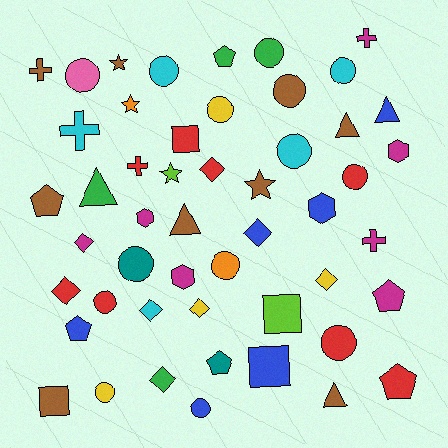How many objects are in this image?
There are 50 objects.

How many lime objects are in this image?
There are 2 lime objects.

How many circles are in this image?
There are 14 circles.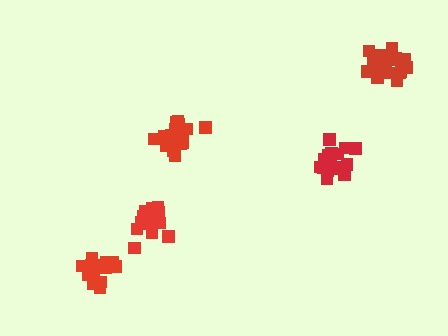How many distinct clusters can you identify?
There are 5 distinct clusters.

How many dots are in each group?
Group 1: 20 dots, Group 2: 19 dots, Group 3: 19 dots, Group 4: 18 dots, Group 5: 19 dots (95 total).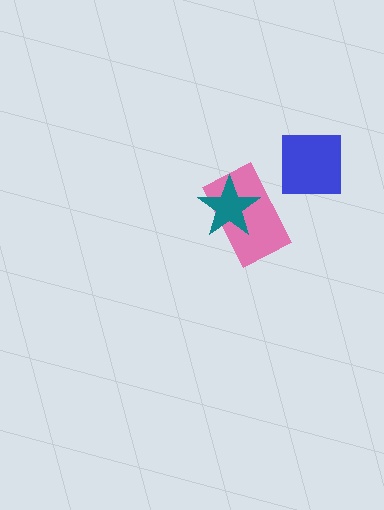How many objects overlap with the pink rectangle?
1 object overlaps with the pink rectangle.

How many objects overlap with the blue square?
0 objects overlap with the blue square.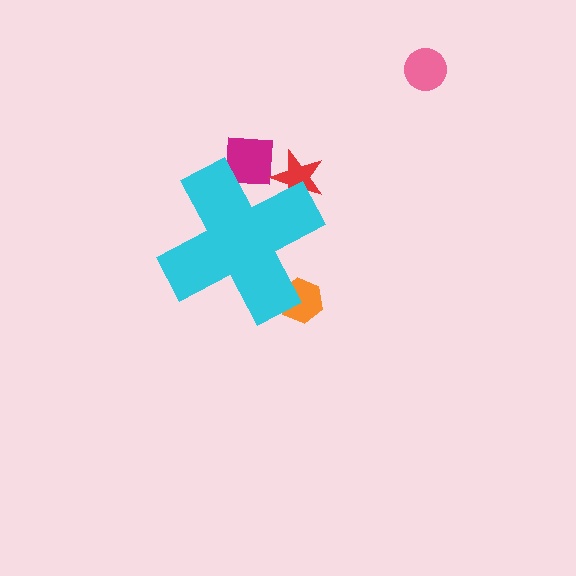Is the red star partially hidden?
Yes, the red star is partially hidden behind the cyan cross.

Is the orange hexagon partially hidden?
Yes, the orange hexagon is partially hidden behind the cyan cross.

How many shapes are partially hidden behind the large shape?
3 shapes are partially hidden.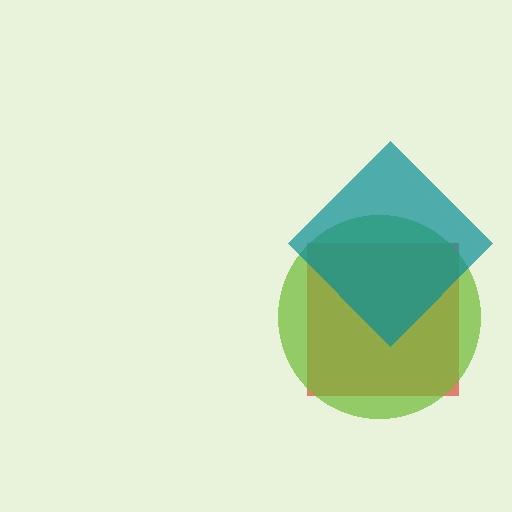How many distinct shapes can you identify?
There are 3 distinct shapes: a red square, a lime circle, a teal diamond.